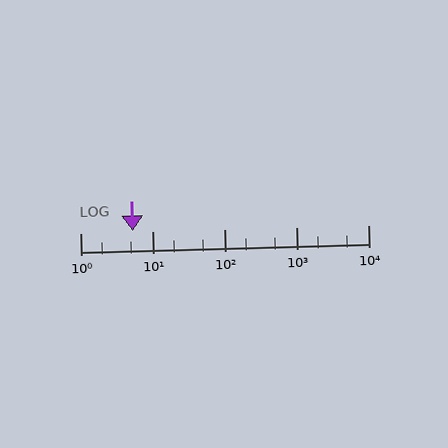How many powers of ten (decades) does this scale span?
The scale spans 4 decades, from 1 to 10000.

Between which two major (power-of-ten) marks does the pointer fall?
The pointer is between 1 and 10.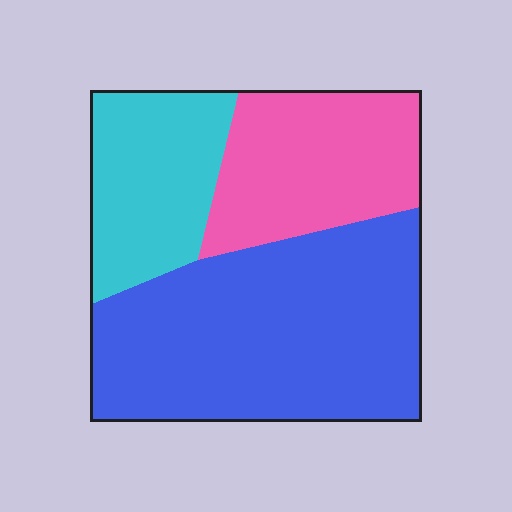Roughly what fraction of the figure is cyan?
Cyan covers 22% of the figure.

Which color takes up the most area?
Blue, at roughly 50%.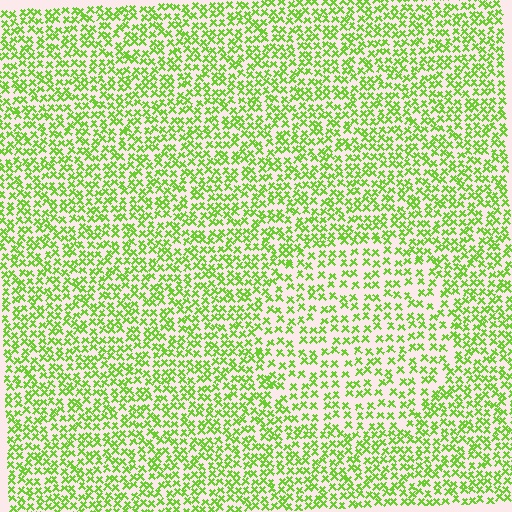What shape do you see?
I see a circle.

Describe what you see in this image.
The image contains small lime elements arranged at two different densities. A circle-shaped region is visible where the elements are less densely packed than the surrounding area.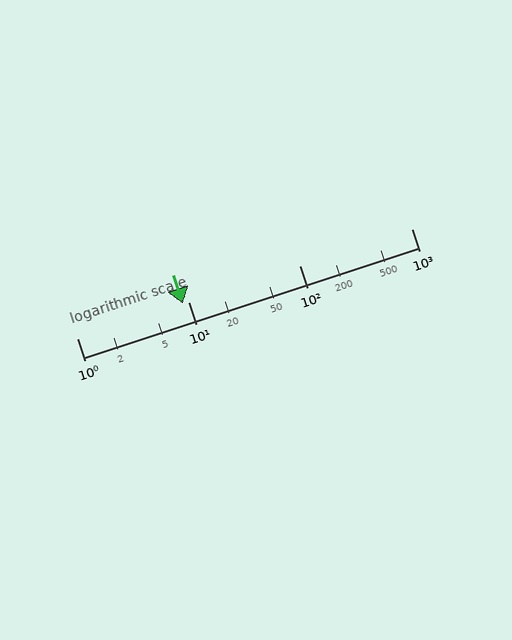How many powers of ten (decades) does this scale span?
The scale spans 3 decades, from 1 to 1000.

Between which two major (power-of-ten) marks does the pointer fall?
The pointer is between 1 and 10.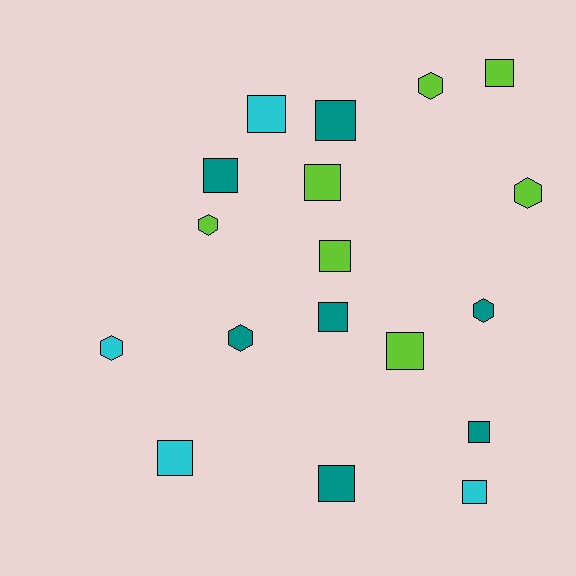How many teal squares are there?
There are 5 teal squares.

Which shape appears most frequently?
Square, with 12 objects.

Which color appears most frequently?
Lime, with 7 objects.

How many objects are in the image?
There are 18 objects.